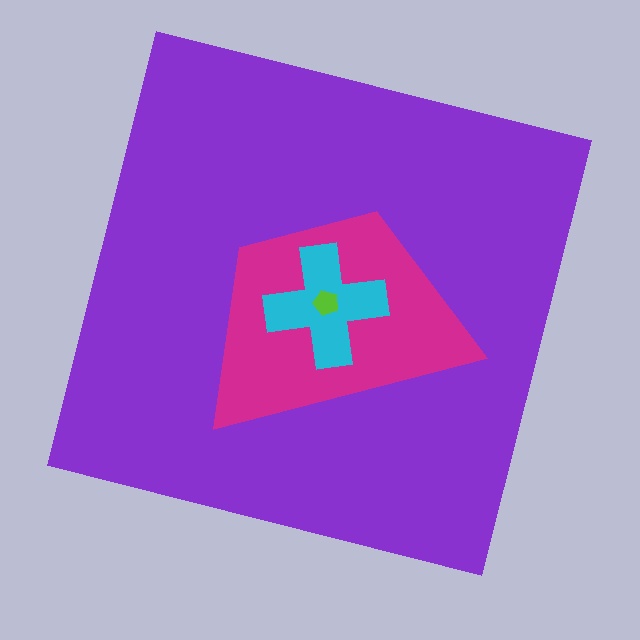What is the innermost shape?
The lime pentagon.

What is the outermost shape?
The purple square.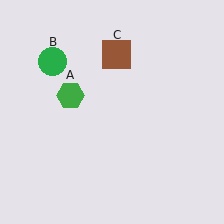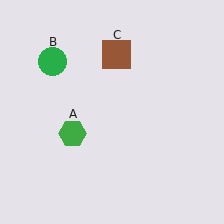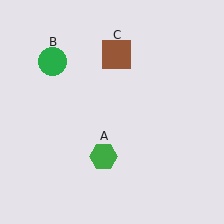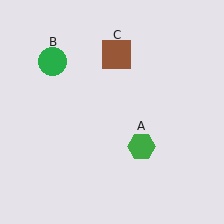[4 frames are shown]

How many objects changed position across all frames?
1 object changed position: green hexagon (object A).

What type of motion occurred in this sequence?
The green hexagon (object A) rotated counterclockwise around the center of the scene.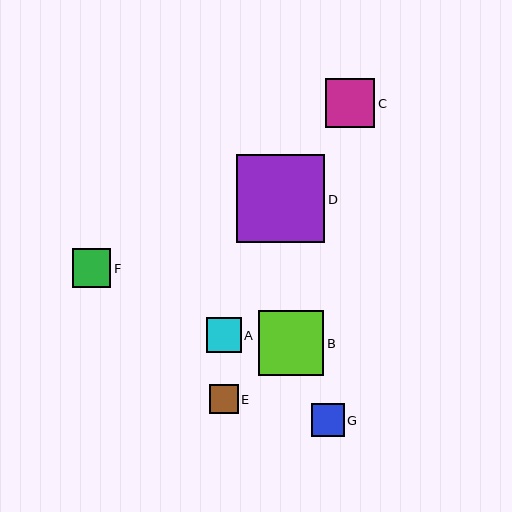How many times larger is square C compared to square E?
Square C is approximately 1.7 times the size of square E.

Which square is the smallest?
Square E is the smallest with a size of approximately 29 pixels.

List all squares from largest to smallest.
From largest to smallest: D, B, C, F, A, G, E.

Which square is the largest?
Square D is the largest with a size of approximately 88 pixels.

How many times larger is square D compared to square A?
Square D is approximately 2.5 times the size of square A.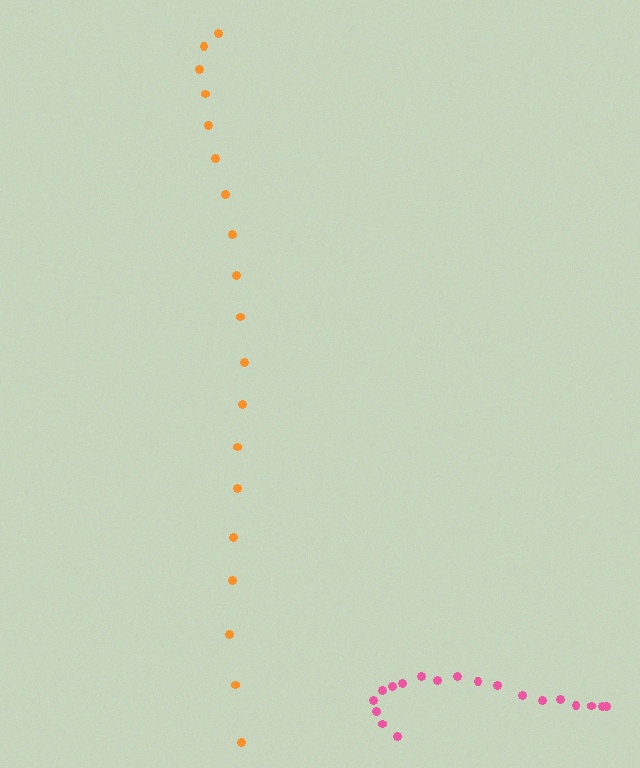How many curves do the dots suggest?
There are 2 distinct paths.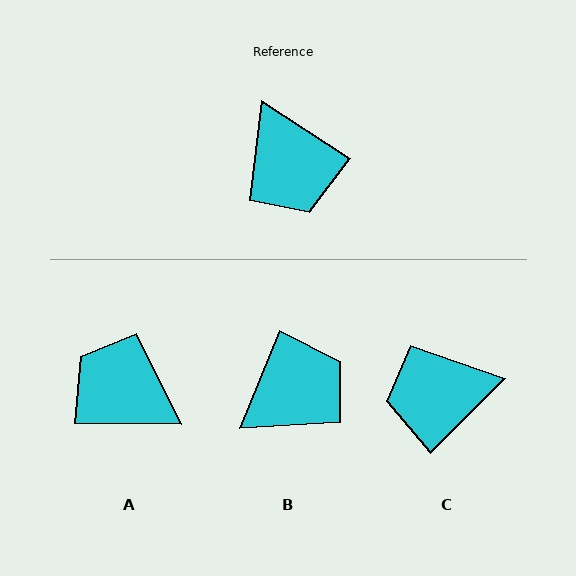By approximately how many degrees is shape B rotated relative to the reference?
Approximately 101 degrees counter-clockwise.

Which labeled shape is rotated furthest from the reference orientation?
A, about 147 degrees away.